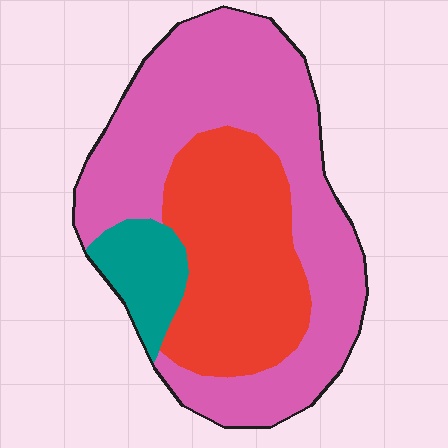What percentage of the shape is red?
Red covers 34% of the shape.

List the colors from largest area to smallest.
From largest to smallest: pink, red, teal.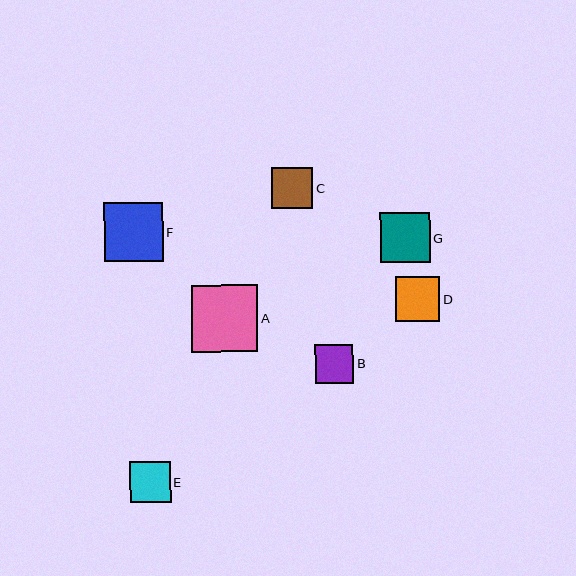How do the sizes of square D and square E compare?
Square D and square E are approximately the same size.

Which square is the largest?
Square A is the largest with a size of approximately 67 pixels.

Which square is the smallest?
Square B is the smallest with a size of approximately 39 pixels.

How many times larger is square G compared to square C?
Square G is approximately 1.2 times the size of square C.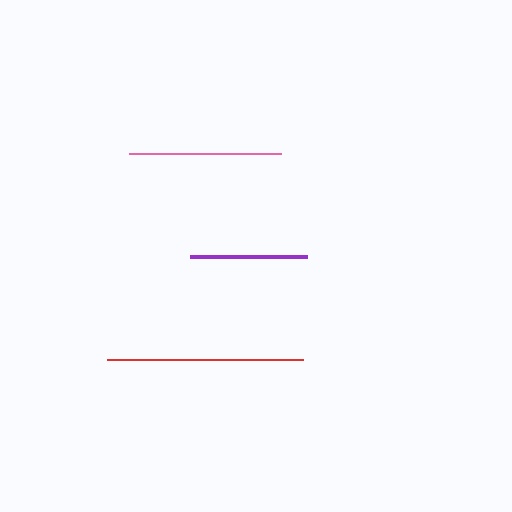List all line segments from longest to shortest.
From longest to shortest: red, pink, purple.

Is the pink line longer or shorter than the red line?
The red line is longer than the pink line.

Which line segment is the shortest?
The purple line is the shortest at approximately 117 pixels.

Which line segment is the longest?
The red line is the longest at approximately 197 pixels.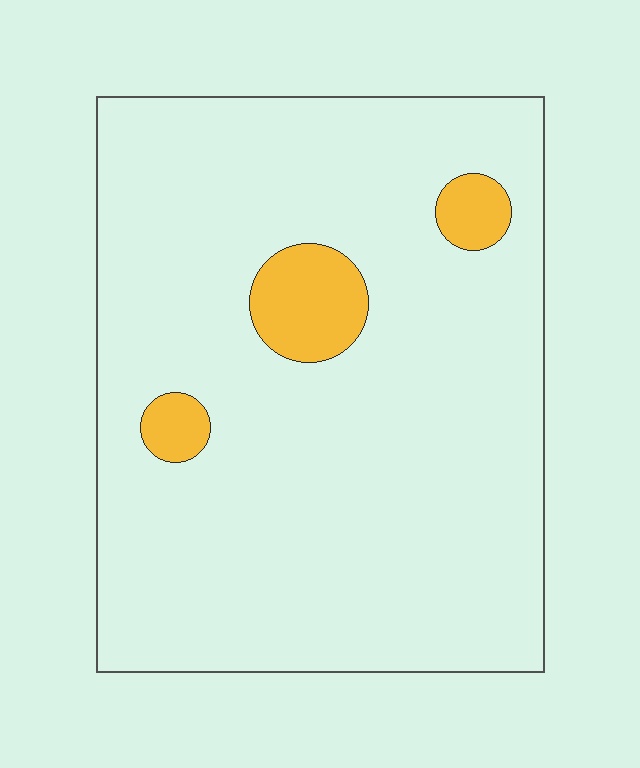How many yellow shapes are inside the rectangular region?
3.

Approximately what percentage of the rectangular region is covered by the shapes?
Approximately 10%.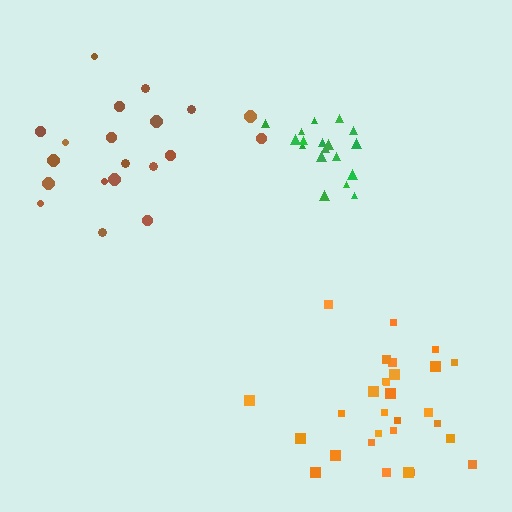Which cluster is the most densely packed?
Green.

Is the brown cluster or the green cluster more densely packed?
Green.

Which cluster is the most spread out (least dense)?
Brown.